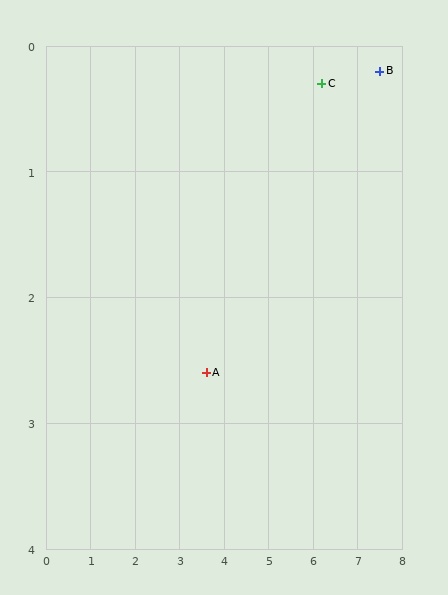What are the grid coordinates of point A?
Point A is at approximately (3.6, 2.6).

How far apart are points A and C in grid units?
Points A and C are about 3.5 grid units apart.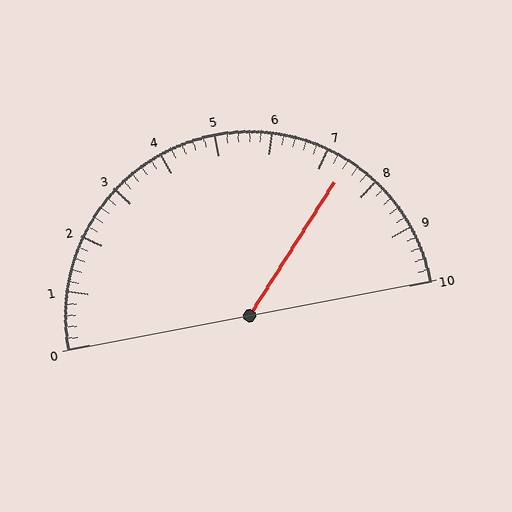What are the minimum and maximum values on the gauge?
The gauge ranges from 0 to 10.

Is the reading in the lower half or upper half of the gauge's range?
The reading is in the upper half of the range (0 to 10).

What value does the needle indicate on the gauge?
The needle indicates approximately 7.4.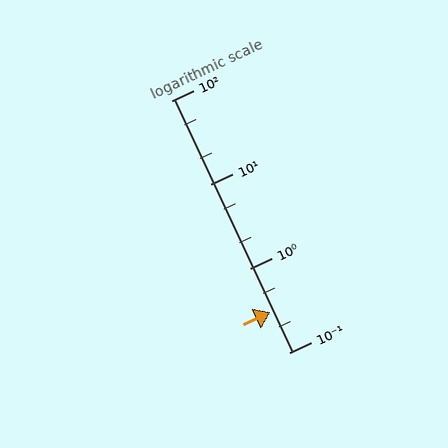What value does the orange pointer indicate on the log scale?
The pointer indicates approximately 0.3.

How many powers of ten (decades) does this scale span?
The scale spans 3 decades, from 0.1 to 100.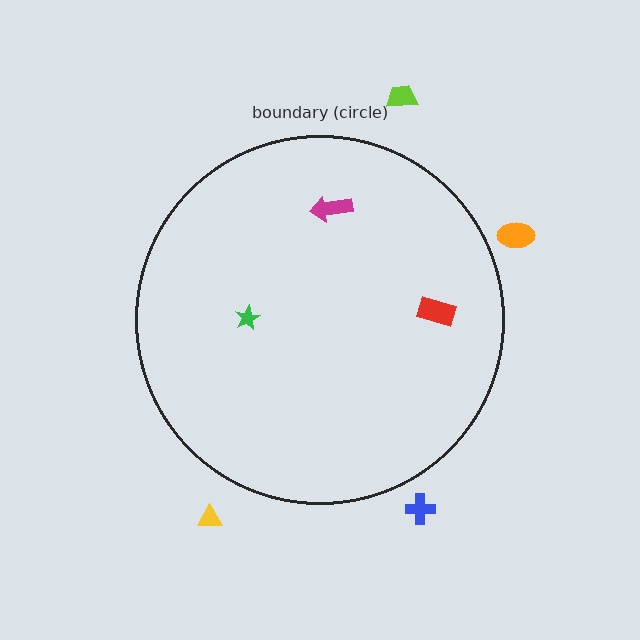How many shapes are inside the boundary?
3 inside, 4 outside.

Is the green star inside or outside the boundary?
Inside.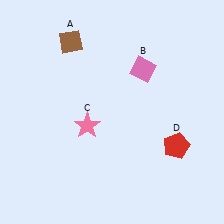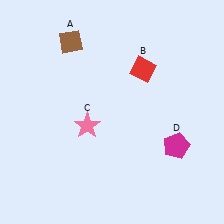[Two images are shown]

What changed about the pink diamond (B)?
In Image 1, B is pink. In Image 2, it changed to red.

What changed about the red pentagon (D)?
In Image 1, D is red. In Image 2, it changed to magenta.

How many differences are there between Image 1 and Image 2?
There are 2 differences between the two images.